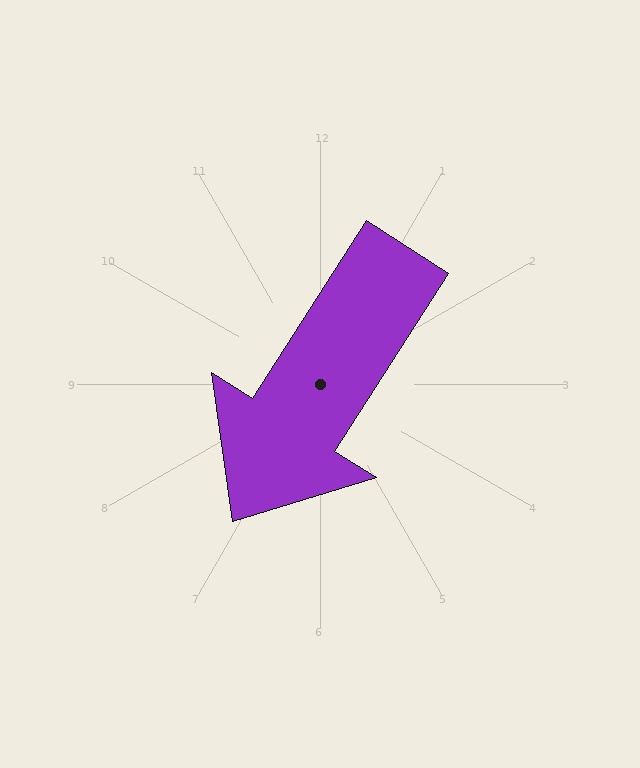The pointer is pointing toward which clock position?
Roughly 7 o'clock.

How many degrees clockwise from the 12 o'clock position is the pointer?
Approximately 213 degrees.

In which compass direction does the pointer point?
Southwest.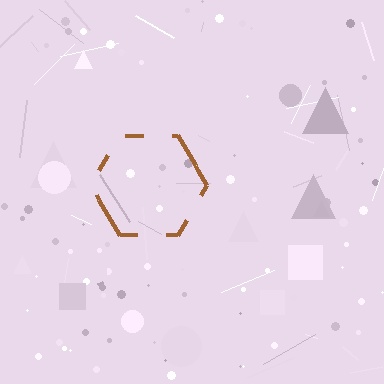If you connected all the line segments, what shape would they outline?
They would outline a hexagon.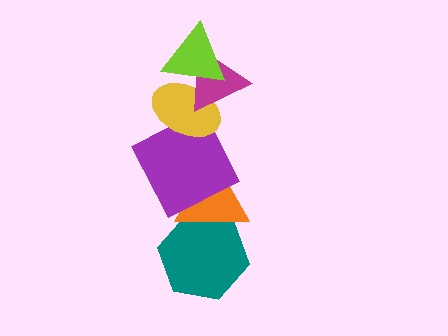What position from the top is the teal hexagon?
The teal hexagon is 6th from the top.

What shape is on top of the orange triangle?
The purple square is on top of the orange triangle.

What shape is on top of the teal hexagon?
The orange triangle is on top of the teal hexagon.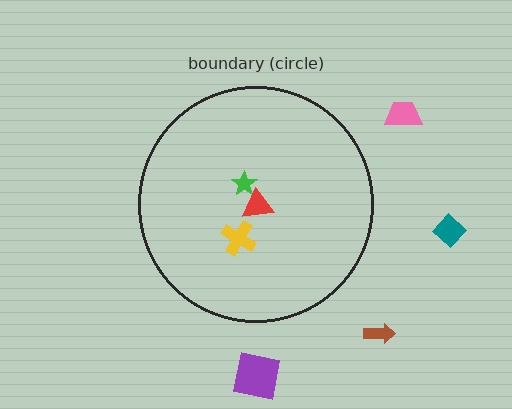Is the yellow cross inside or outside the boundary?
Inside.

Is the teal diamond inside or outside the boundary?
Outside.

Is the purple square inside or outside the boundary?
Outside.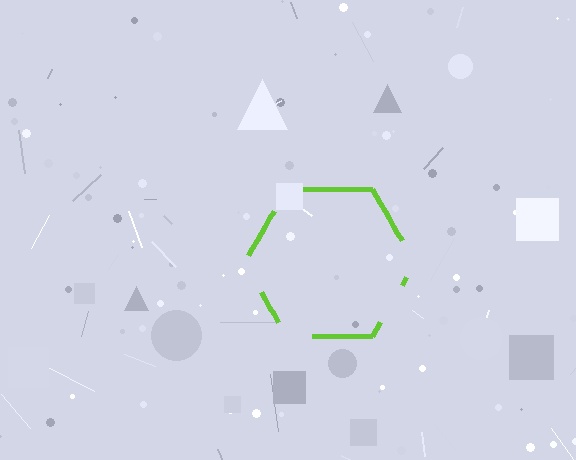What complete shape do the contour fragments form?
The contour fragments form a hexagon.